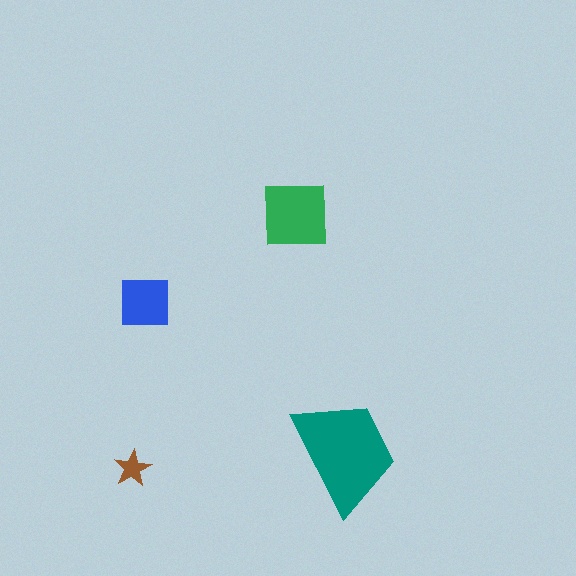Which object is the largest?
The teal trapezoid.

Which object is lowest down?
The brown star is bottommost.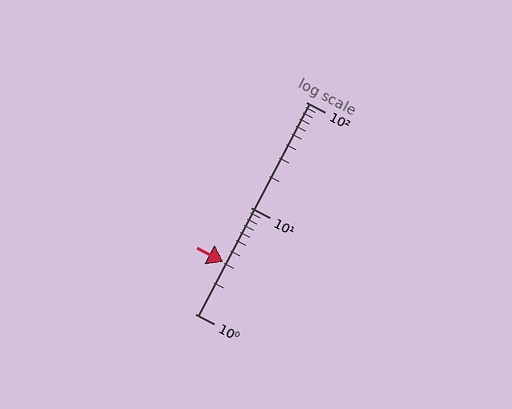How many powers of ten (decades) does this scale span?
The scale spans 2 decades, from 1 to 100.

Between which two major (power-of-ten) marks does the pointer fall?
The pointer is between 1 and 10.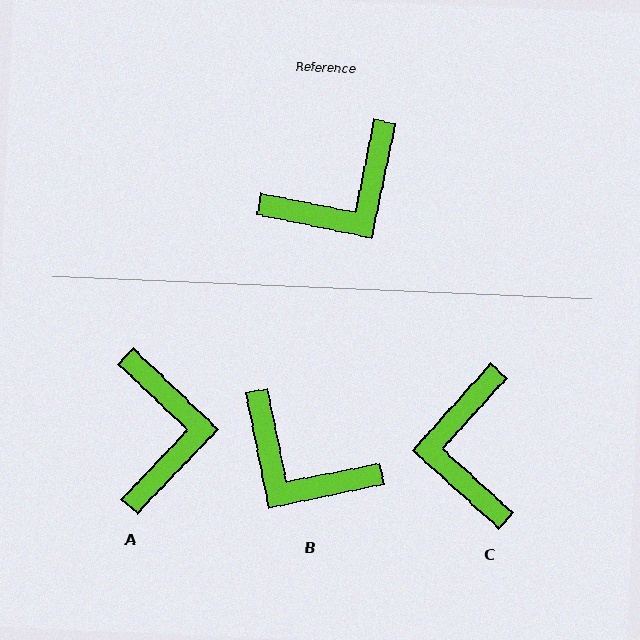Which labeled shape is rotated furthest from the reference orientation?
C, about 121 degrees away.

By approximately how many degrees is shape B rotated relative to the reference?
Approximately 67 degrees clockwise.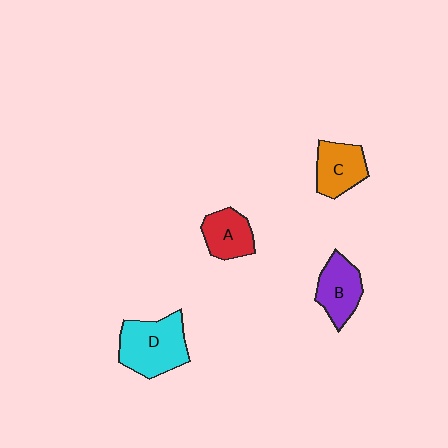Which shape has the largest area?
Shape D (cyan).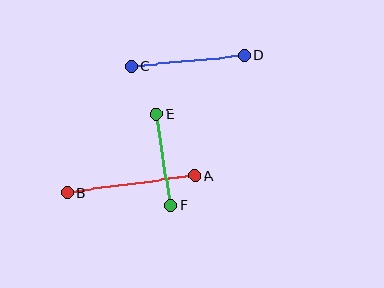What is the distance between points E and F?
The distance is approximately 92 pixels.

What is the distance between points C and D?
The distance is approximately 113 pixels.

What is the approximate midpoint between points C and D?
The midpoint is at approximately (188, 61) pixels.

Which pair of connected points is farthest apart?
Points A and B are farthest apart.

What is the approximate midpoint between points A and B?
The midpoint is at approximately (131, 184) pixels.